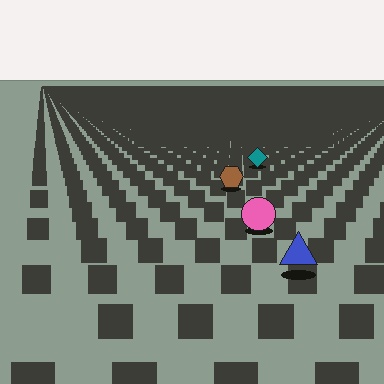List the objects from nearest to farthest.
From nearest to farthest: the blue triangle, the pink circle, the brown hexagon, the teal diamond.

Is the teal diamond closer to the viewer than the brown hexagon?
No. The brown hexagon is closer — you can tell from the texture gradient: the ground texture is coarser near it.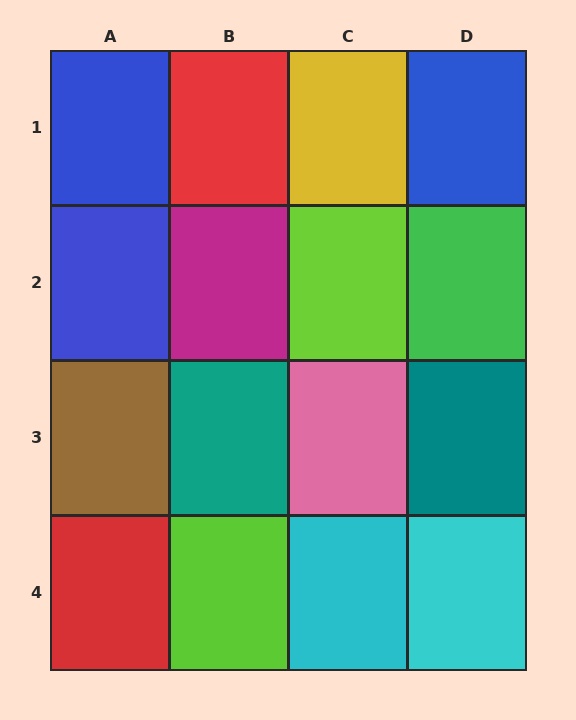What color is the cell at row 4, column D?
Cyan.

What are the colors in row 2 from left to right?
Blue, magenta, lime, green.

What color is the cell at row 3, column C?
Pink.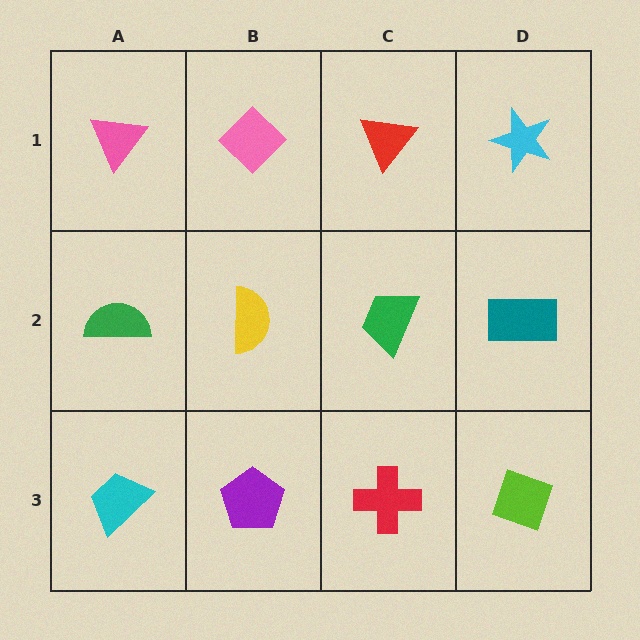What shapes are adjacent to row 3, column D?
A teal rectangle (row 2, column D), a red cross (row 3, column C).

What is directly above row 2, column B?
A pink diamond.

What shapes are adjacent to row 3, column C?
A green trapezoid (row 2, column C), a purple pentagon (row 3, column B), a lime diamond (row 3, column D).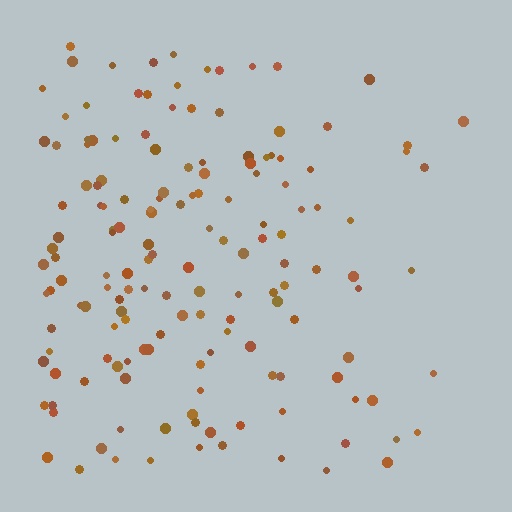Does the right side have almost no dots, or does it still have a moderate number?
Still a moderate number, just noticeably fewer than the left.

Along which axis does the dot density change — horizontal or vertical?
Horizontal.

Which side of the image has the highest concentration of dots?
The left.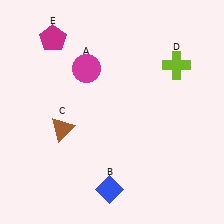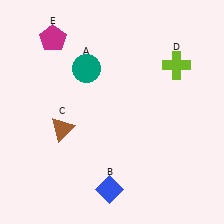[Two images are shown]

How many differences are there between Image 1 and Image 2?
There is 1 difference between the two images.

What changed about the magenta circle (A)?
In Image 1, A is magenta. In Image 2, it changed to teal.